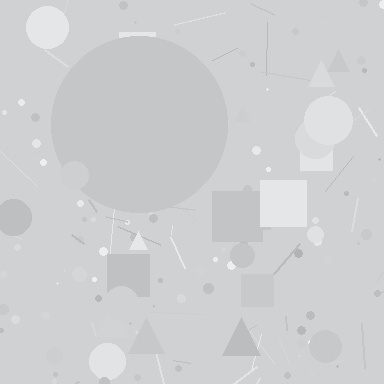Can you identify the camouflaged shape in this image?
The camouflaged shape is a circle.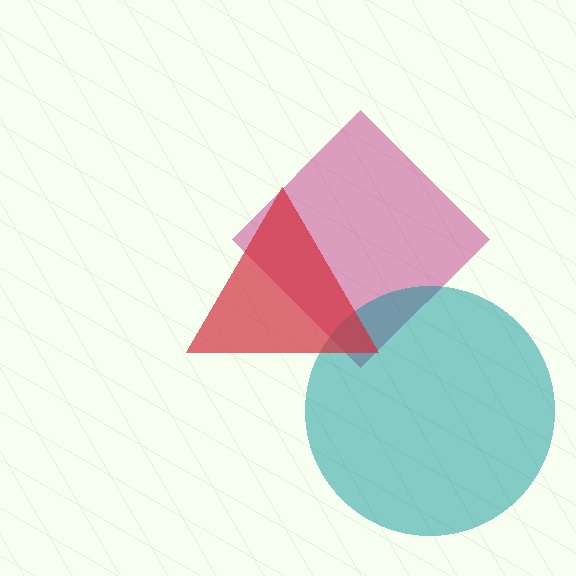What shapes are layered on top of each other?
The layered shapes are: a magenta diamond, a teal circle, a red triangle.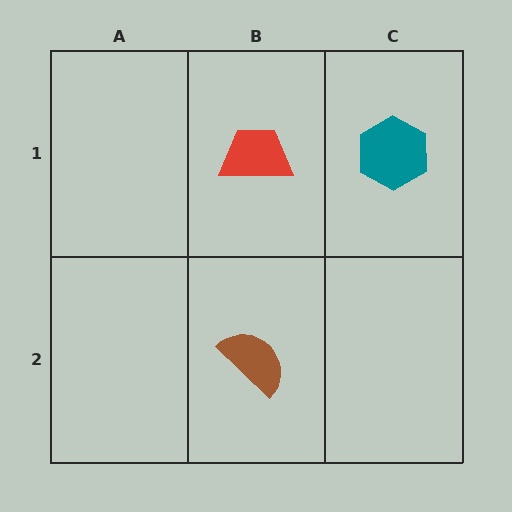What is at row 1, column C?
A teal hexagon.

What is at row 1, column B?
A red trapezoid.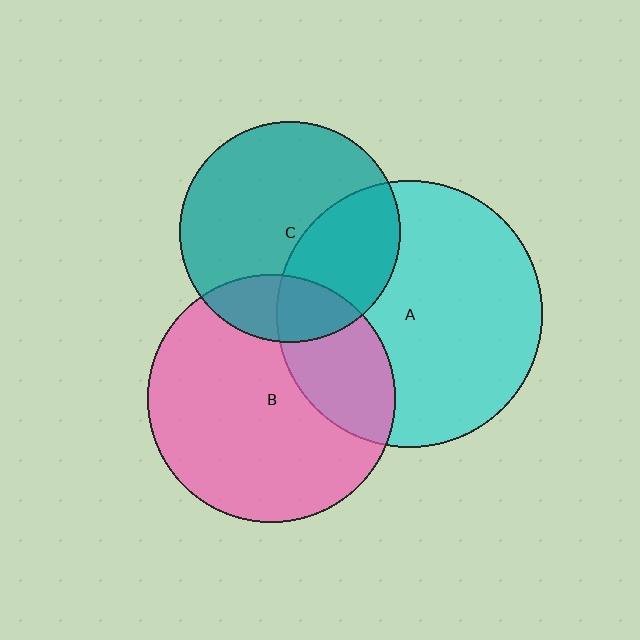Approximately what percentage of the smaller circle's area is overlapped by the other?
Approximately 20%.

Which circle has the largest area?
Circle A (cyan).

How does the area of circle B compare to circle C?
Approximately 1.3 times.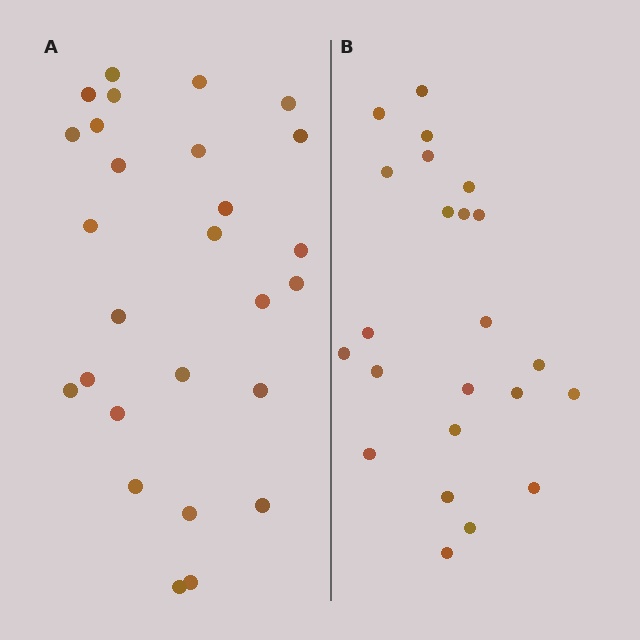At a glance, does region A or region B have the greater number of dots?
Region A (the left region) has more dots.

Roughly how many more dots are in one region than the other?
Region A has about 4 more dots than region B.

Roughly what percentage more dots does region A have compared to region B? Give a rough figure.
About 15% more.